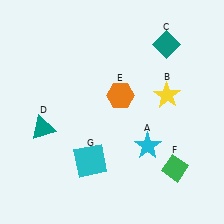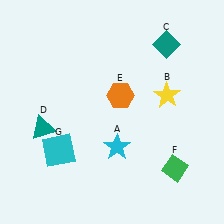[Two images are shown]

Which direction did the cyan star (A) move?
The cyan star (A) moved left.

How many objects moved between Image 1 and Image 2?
2 objects moved between the two images.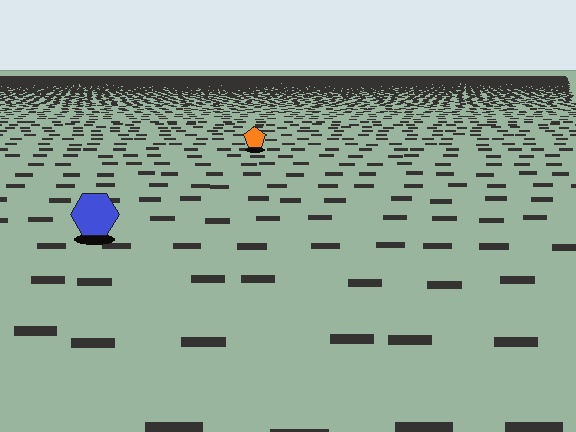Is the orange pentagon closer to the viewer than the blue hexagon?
No. The blue hexagon is closer — you can tell from the texture gradient: the ground texture is coarser near it.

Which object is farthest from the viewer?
The orange pentagon is farthest from the viewer. It appears smaller and the ground texture around it is denser.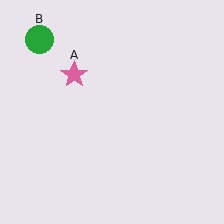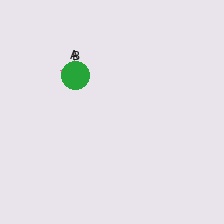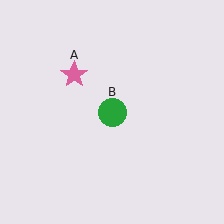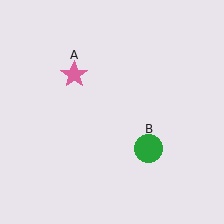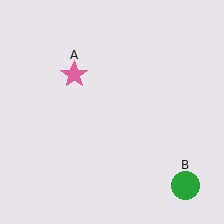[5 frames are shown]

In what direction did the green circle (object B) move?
The green circle (object B) moved down and to the right.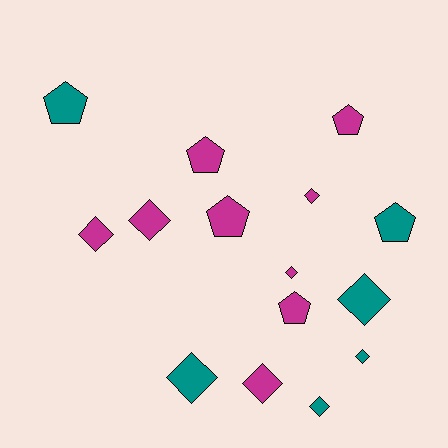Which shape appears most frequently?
Diamond, with 9 objects.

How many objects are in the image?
There are 15 objects.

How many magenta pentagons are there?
There are 4 magenta pentagons.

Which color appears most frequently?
Magenta, with 9 objects.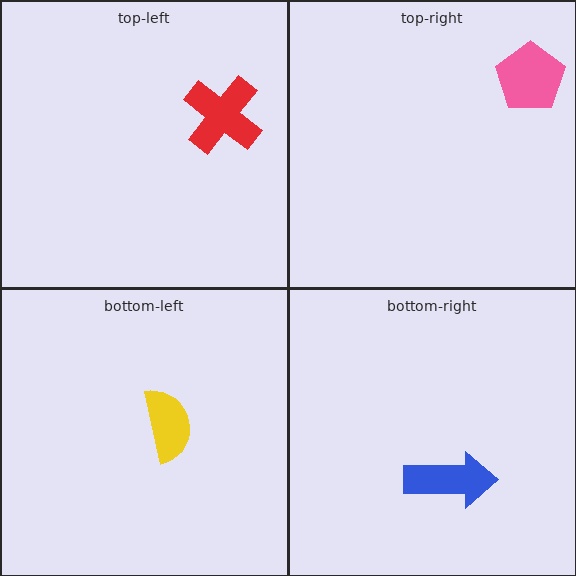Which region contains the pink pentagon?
The top-right region.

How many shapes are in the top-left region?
1.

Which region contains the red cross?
The top-left region.